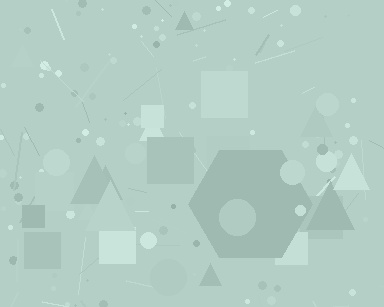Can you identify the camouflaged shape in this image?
The camouflaged shape is a hexagon.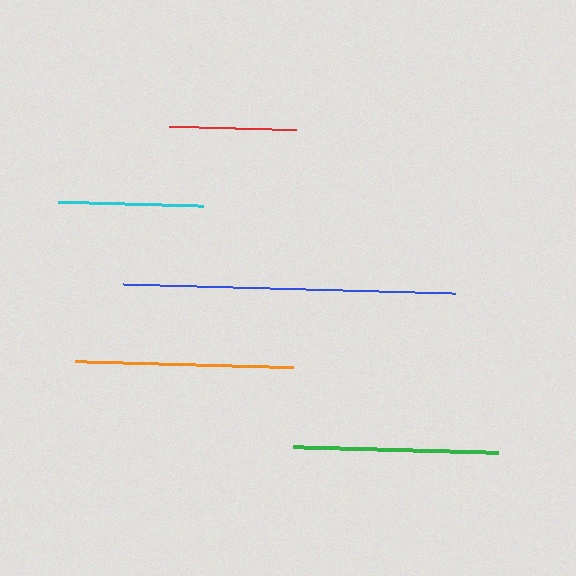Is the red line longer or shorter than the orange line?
The orange line is longer than the red line.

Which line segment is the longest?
The blue line is the longest at approximately 332 pixels.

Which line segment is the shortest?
The red line is the shortest at approximately 127 pixels.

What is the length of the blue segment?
The blue segment is approximately 332 pixels long.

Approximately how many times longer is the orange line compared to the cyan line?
The orange line is approximately 1.5 times the length of the cyan line.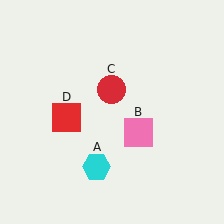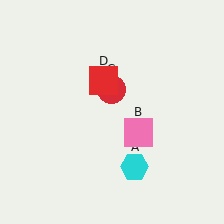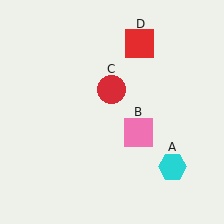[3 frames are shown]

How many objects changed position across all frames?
2 objects changed position: cyan hexagon (object A), red square (object D).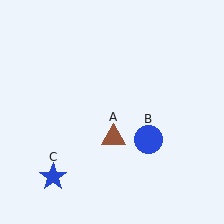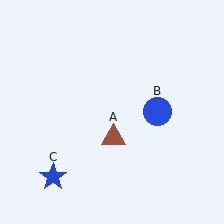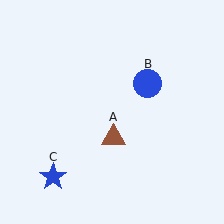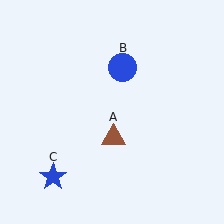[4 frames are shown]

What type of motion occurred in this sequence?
The blue circle (object B) rotated counterclockwise around the center of the scene.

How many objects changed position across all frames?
1 object changed position: blue circle (object B).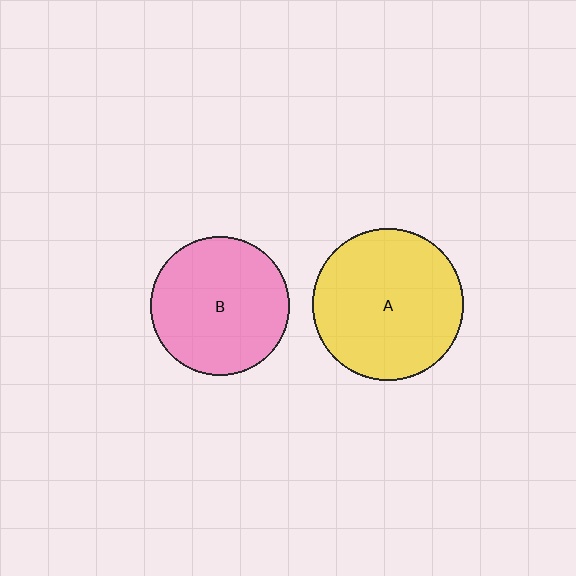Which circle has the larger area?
Circle A (yellow).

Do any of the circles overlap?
No, none of the circles overlap.